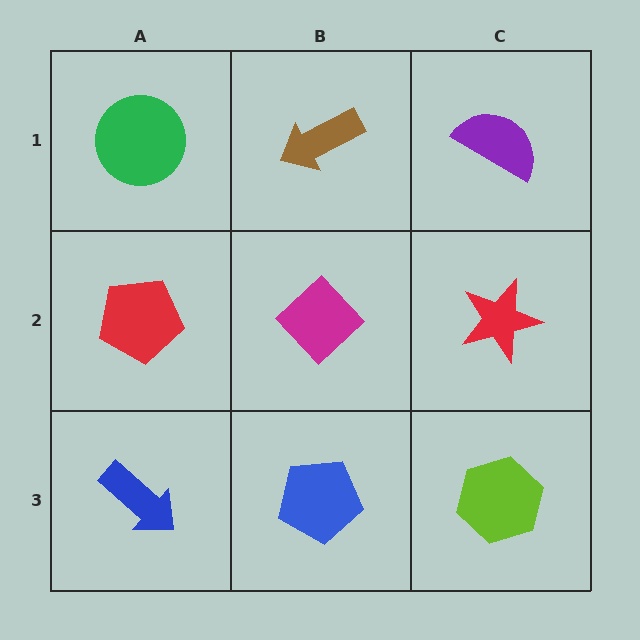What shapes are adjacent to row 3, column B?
A magenta diamond (row 2, column B), a blue arrow (row 3, column A), a lime hexagon (row 3, column C).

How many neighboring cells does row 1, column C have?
2.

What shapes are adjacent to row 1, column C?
A red star (row 2, column C), a brown arrow (row 1, column B).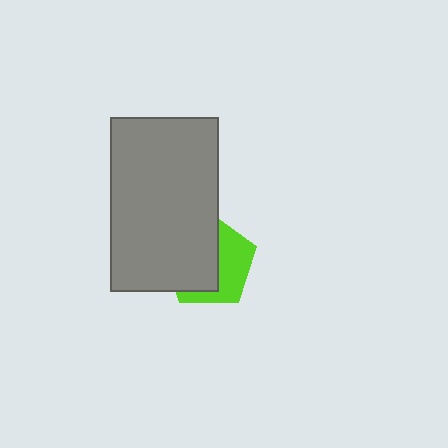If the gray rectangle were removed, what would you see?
You would see the complete lime pentagon.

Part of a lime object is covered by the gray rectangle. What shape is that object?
It is a pentagon.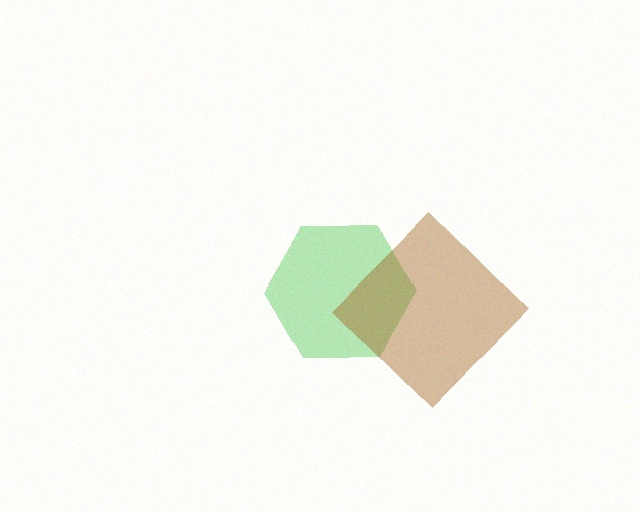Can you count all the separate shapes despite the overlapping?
Yes, there are 2 separate shapes.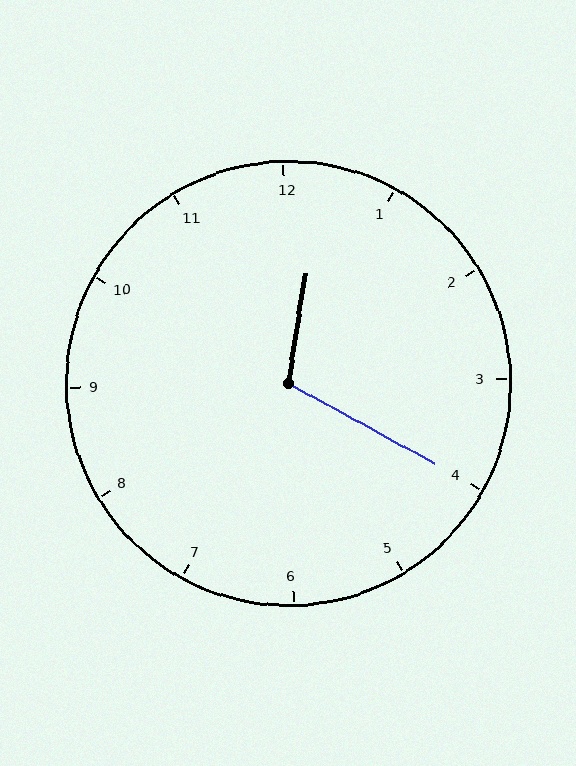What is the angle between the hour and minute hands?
Approximately 110 degrees.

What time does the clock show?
12:20.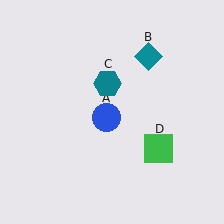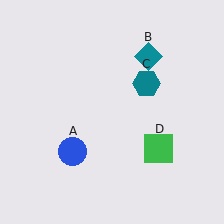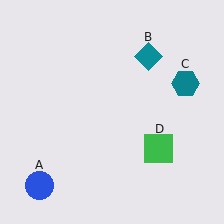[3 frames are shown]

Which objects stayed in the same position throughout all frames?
Teal diamond (object B) and green square (object D) remained stationary.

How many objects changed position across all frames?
2 objects changed position: blue circle (object A), teal hexagon (object C).